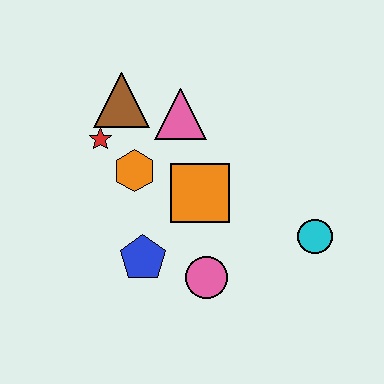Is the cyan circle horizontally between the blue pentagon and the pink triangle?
No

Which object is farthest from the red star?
The cyan circle is farthest from the red star.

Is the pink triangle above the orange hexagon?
Yes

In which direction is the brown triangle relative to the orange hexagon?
The brown triangle is above the orange hexagon.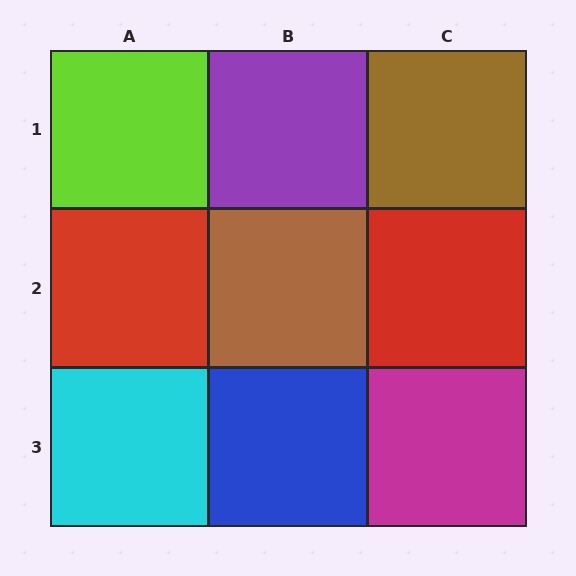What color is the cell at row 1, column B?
Purple.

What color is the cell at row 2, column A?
Red.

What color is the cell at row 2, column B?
Brown.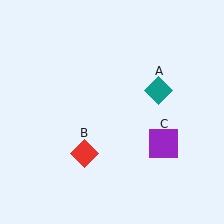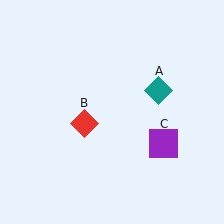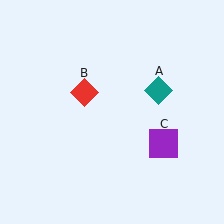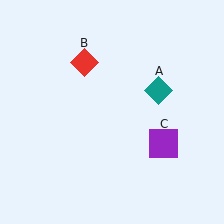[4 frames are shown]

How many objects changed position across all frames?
1 object changed position: red diamond (object B).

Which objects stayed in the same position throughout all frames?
Teal diamond (object A) and purple square (object C) remained stationary.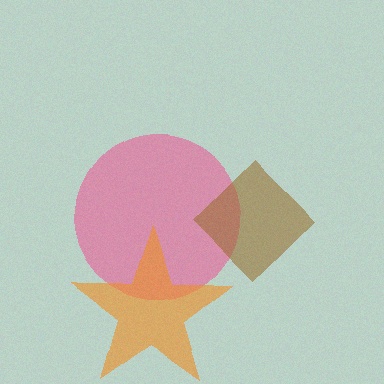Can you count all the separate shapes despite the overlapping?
Yes, there are 3 separate shapes.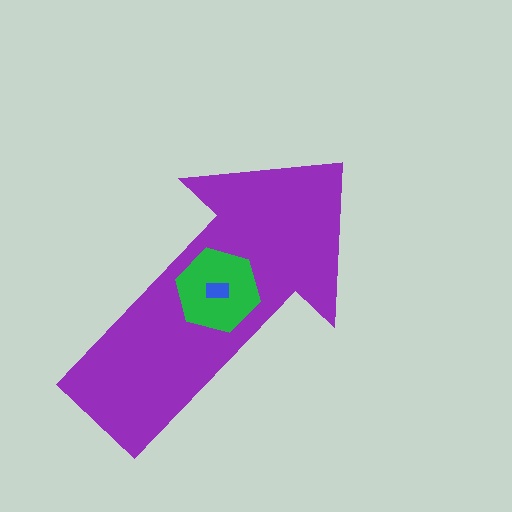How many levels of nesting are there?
3.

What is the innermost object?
The blue rectangle.